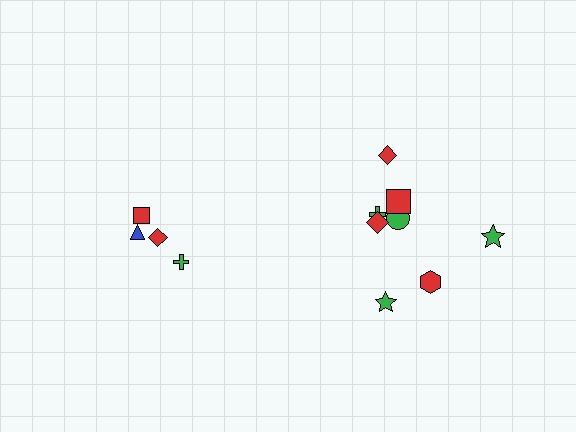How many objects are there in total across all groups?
There are 12 objects.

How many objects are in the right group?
There are 8 objects.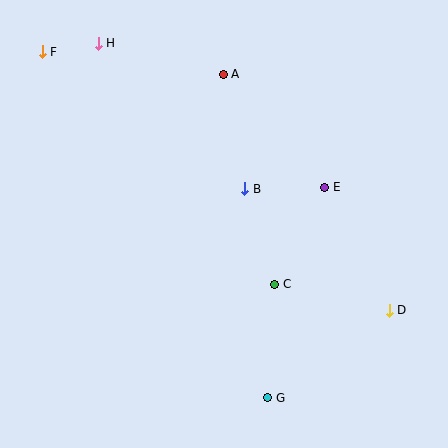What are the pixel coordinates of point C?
Point C is at (275, 284).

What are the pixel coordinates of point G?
Point G is at (268, 398).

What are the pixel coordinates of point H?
Point H is at (98, 43).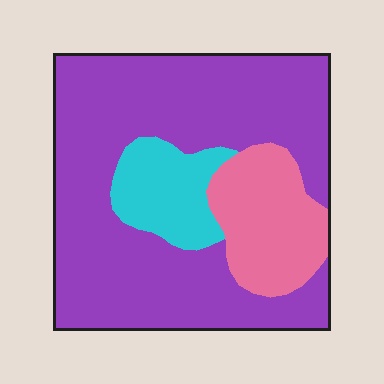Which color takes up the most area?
Purple, at roughly 70%.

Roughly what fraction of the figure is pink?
Pink takes up less than a quarter of the figure.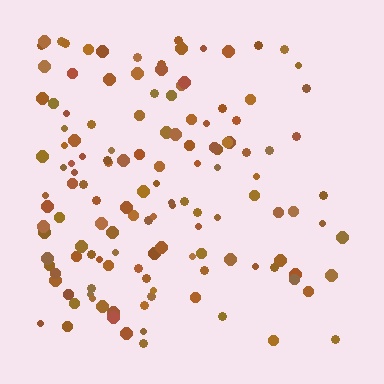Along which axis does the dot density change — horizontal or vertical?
Horizontal.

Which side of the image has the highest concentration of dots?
The left.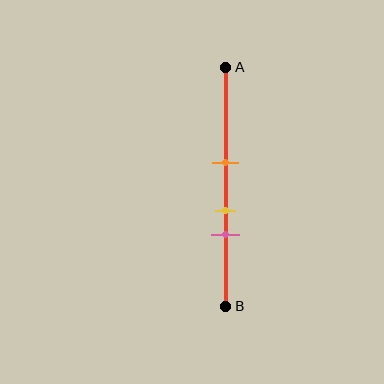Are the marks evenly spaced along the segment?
Yes, the marks are approximately evenly spaced.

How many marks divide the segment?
There are 3 marks dividing the segment.